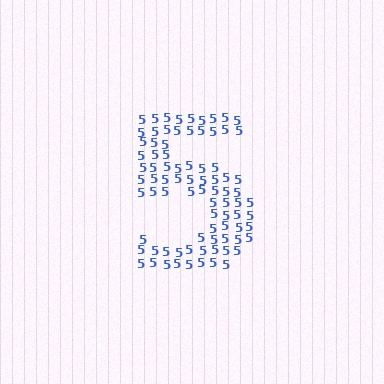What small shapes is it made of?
It is made of small digit 5's.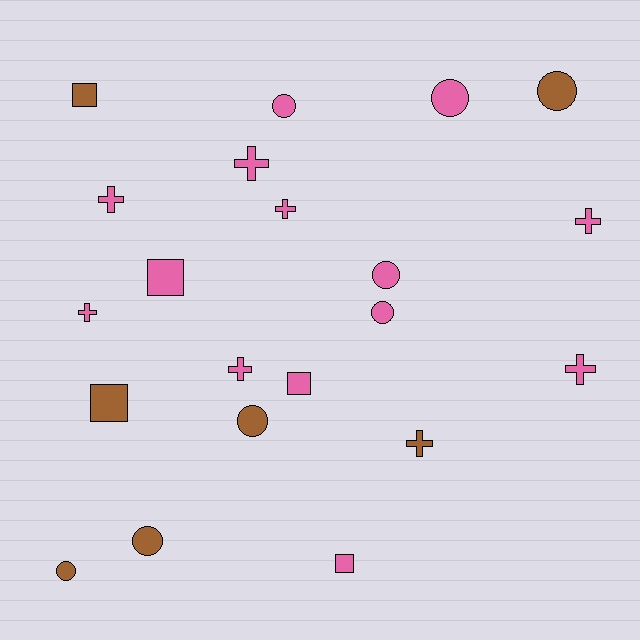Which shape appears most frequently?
Circle, with 8 objects.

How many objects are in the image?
There are 21 objects.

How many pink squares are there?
There are 3 pink squares.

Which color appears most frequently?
Pink, with 14 objects.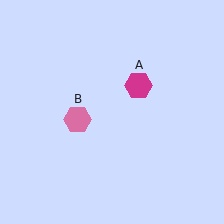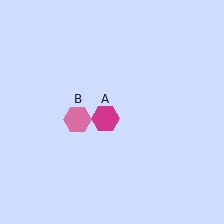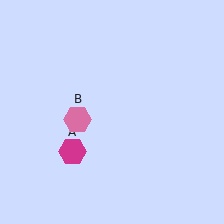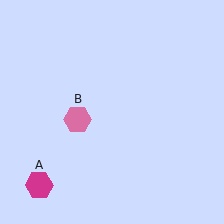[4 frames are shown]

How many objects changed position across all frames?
1 object changed position: magenta hexagon (object A).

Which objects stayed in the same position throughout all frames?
Pink hexagon (object B) remained stationary.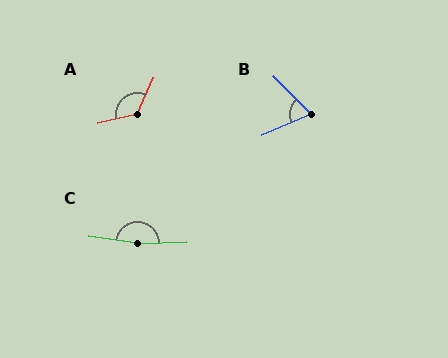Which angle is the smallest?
B, at approximately 69 degrees.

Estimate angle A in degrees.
Approximately 128 degrees.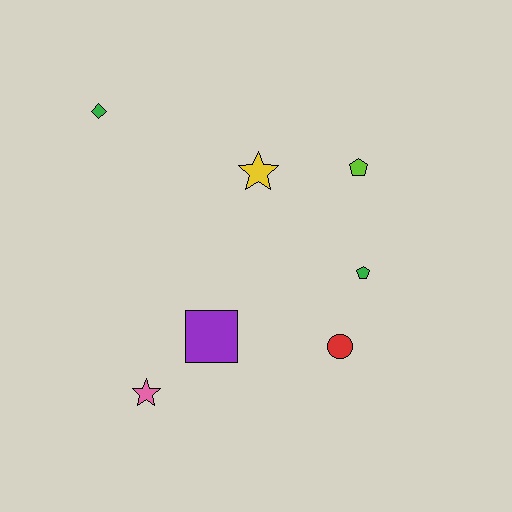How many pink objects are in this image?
There is 1 pink object.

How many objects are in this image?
There are 7 objects.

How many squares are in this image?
There is 1 square.